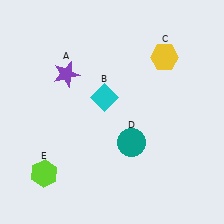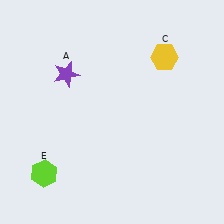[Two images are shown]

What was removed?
The cyan diamond (B), the teal circle (D) were removed in Image 2.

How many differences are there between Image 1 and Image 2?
There are 2 differences between the two images.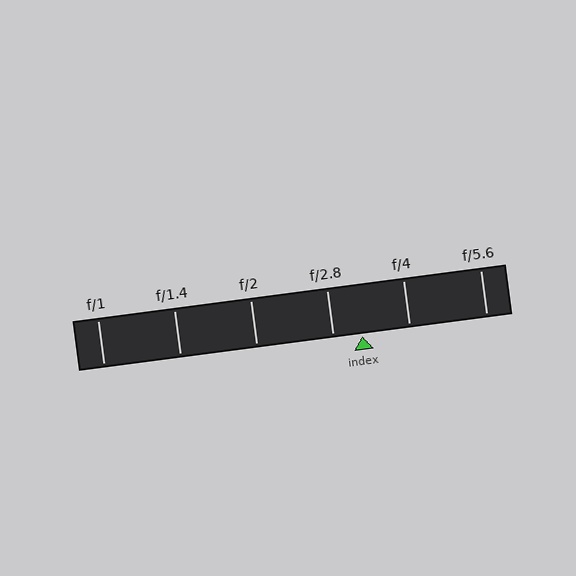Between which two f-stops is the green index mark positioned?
The index mark is between f/2.8 and f/4.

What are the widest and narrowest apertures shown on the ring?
The widest aperture shown is f/1 and the narrowest is f/5.6.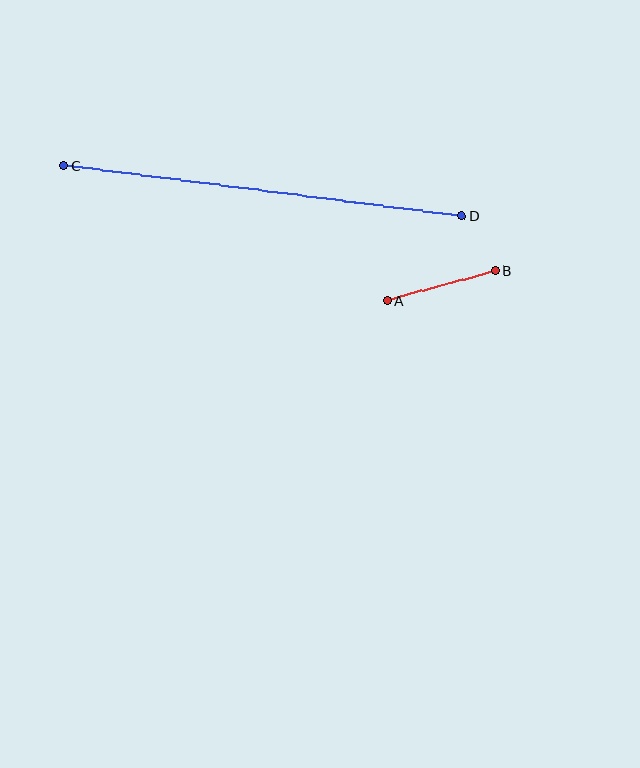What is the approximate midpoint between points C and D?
The midpoint is at approximately (263, 191) pixels.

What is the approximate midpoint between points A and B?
The midpoint is at approximately (441, 286) pixels.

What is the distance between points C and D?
The distance is approximately 401 pixels.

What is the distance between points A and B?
The distance is approximately 112 pixels.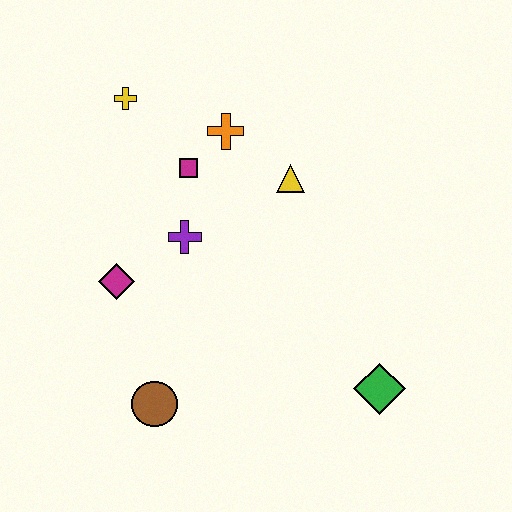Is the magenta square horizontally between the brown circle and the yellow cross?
No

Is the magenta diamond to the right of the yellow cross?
No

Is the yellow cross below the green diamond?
No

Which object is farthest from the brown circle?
The yellow cross is farthest from the brown circle.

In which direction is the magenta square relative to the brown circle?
The magenta square is above the brown circle.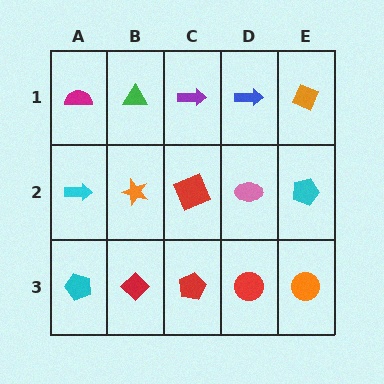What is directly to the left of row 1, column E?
A blue arrow.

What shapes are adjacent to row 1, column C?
A red square (row 2, column C), a green triangle (row 1, column B), a blue arrow (row 1, column D).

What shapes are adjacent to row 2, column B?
A green triangle (row 1, column B), a red diamond (row 3, column B), a cyan arrow (row 2, column A), a red square (row 2, column C).